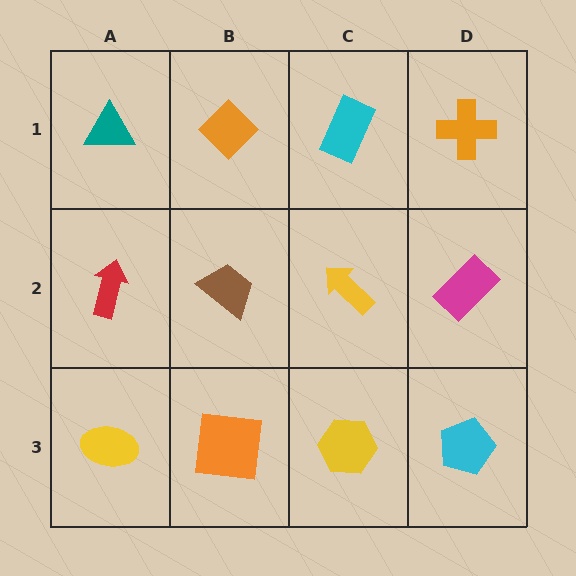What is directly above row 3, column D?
A magenta rectangle.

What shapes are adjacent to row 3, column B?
A brown trapezoid (row 2, column B), a yellow ellipse (row 3, column A), a yellow hexagon (row 3, column C).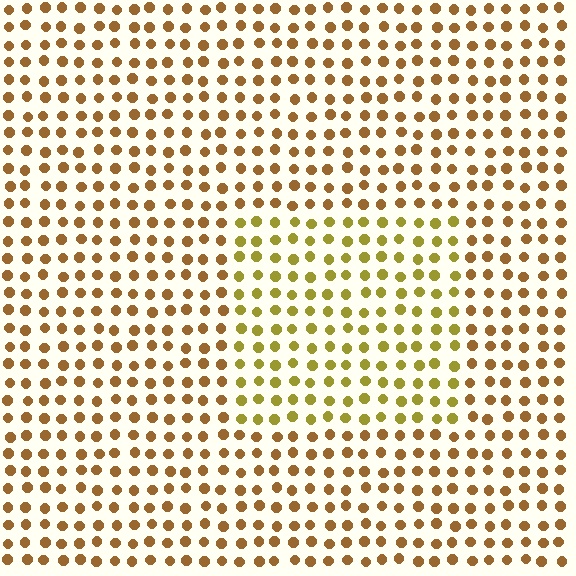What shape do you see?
I see a rectangle.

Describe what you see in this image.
The image is filled with small brown elements in a uniform arrangement. A rectangle-shaped region is visible where the elements are tinted to a slightly different hue, forming a subtle color boundary.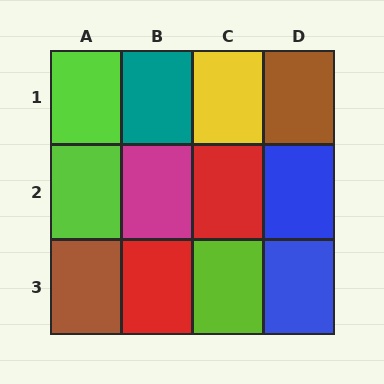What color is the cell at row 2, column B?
Magenta.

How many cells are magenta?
1 cell is magenta.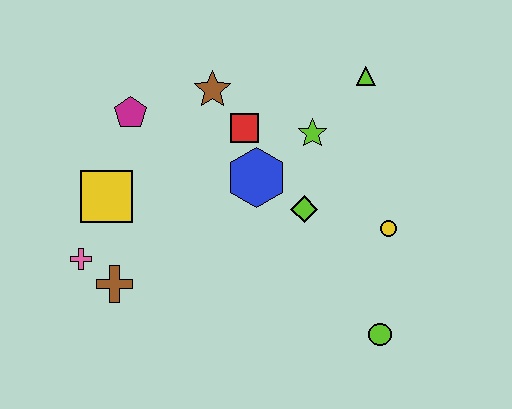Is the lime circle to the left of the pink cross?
No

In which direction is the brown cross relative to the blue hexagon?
The brown cross is to the left of the blue hexagon.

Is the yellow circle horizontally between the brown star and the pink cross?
No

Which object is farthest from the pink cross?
The lime triangle is farthest from the pink cross.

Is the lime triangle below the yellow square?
No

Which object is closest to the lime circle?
The yellow circle is closest to the lime circle.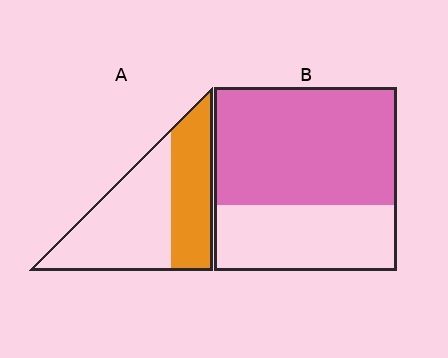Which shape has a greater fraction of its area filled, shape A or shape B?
Shape B.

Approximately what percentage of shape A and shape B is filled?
A is approximately 40% and B is approximately 65%.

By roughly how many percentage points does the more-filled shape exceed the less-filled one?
By roughly 25 percentage points (B over A).